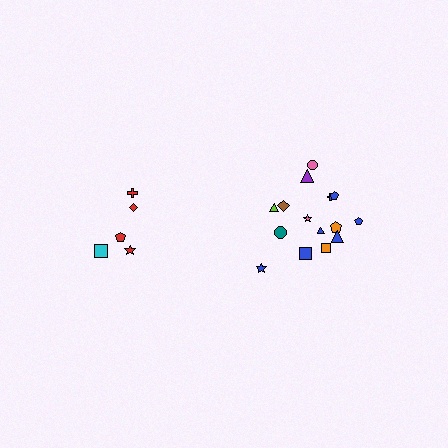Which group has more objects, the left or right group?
The right group.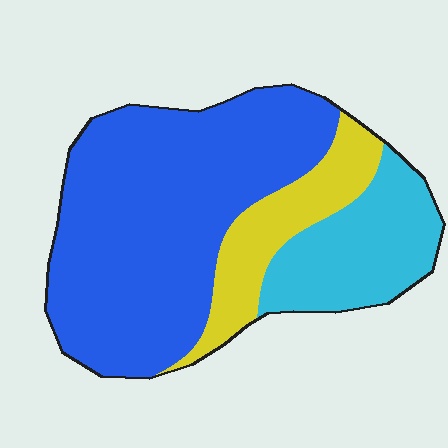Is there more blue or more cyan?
Blue.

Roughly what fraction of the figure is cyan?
Cyan takes up about one fifth (1/5) of the figure.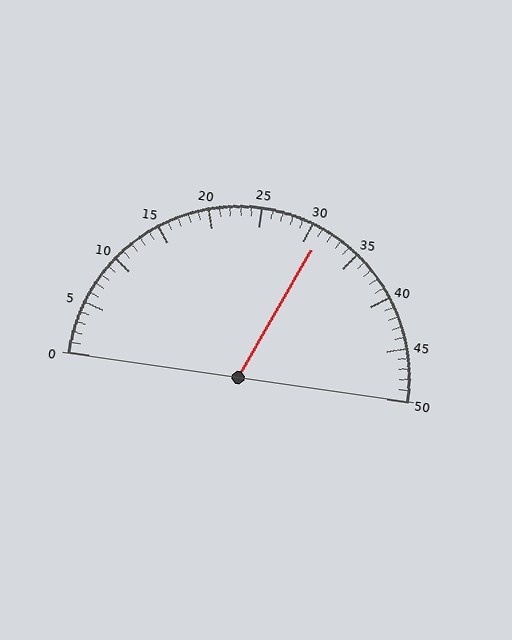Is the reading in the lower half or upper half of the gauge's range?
The reading is in the upper half of the range (0 to 50).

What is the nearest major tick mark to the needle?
The nearest major tick mark is 30.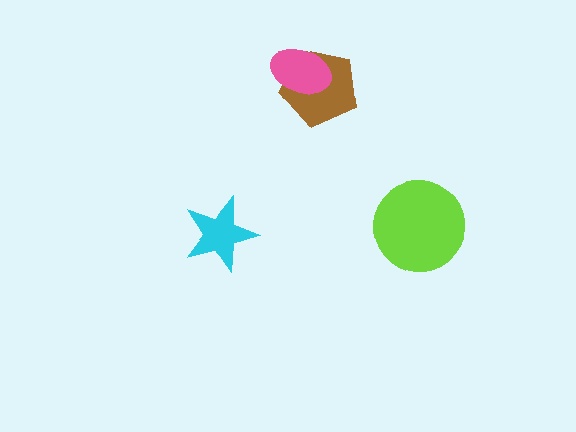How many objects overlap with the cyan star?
0 objects overlap with the cyan star.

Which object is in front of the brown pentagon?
The pink ellipse is in front of the brown pentagon.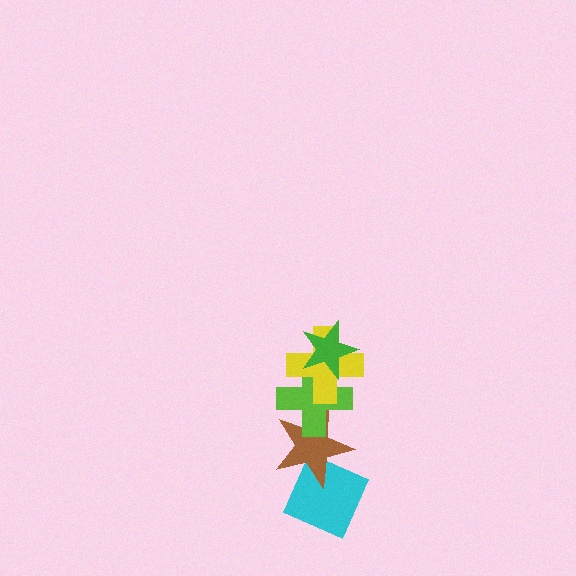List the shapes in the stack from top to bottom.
From top to bottom: the green star, the yellow cross, the lime cross, the brown star, the cyan diamond.